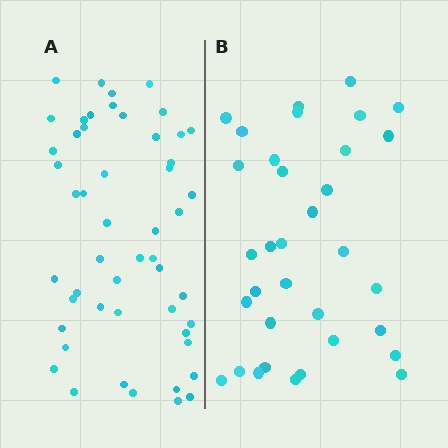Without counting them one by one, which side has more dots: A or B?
Region A (the left region) has more dots.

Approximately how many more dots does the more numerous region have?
Region A has approximately 15 more dots than region B.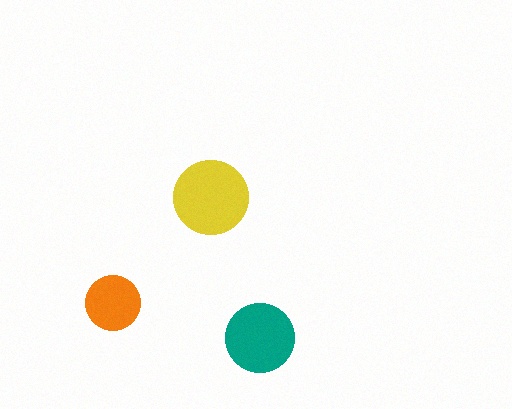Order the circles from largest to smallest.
the yellow one, the teal one, the orange one.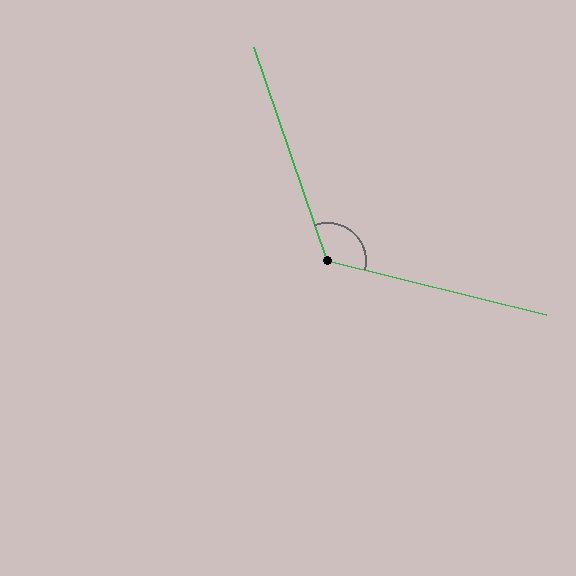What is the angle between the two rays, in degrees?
Approximately 123 degrees.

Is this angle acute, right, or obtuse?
It is obtuse.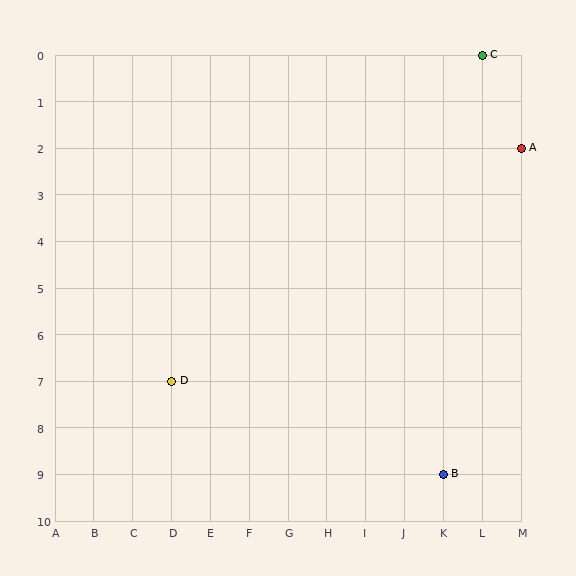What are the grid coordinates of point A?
Point A is at grid coordinates (M, 2).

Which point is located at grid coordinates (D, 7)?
Point D is at (D, 7).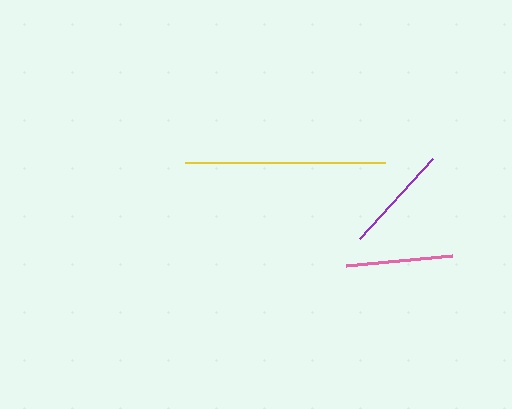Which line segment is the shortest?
The pink line is the shortest at approximately 107 pixels.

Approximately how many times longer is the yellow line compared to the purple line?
The yellow line is approximately 1.8 times the length of the purple line.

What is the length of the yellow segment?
The yellow segment is approximately 200 pixels long.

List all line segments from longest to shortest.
From longest to shortest: yellow, purple, pink.